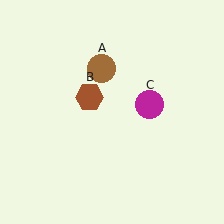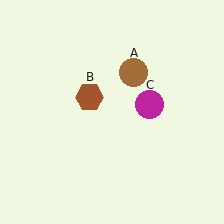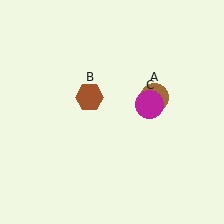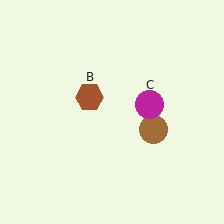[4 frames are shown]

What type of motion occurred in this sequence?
The brown circle (object A) rotated clockwise around the center of the scene.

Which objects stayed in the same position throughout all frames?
Brown hexagon (object B) and magenta circle (object C) remained stationary.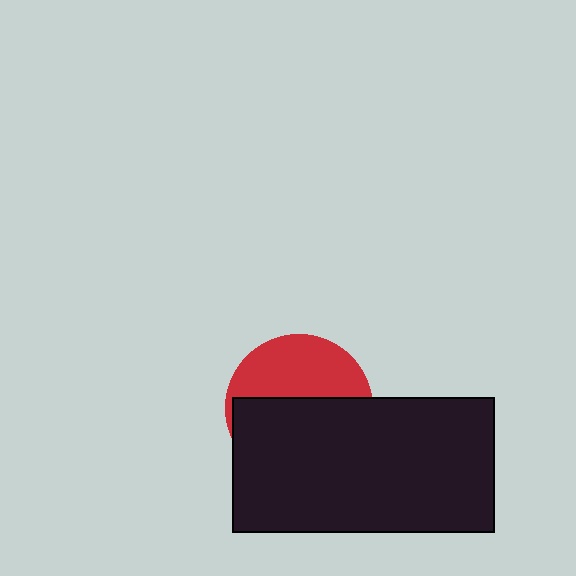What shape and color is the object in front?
The object in front is a black rectangle.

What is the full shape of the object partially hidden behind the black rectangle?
The partially hidden object is a red circle.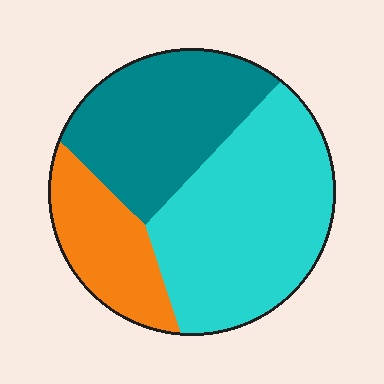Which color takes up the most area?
Cyan, at roughly 45%.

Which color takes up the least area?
Orange, at roughly 20%.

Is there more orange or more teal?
Teal.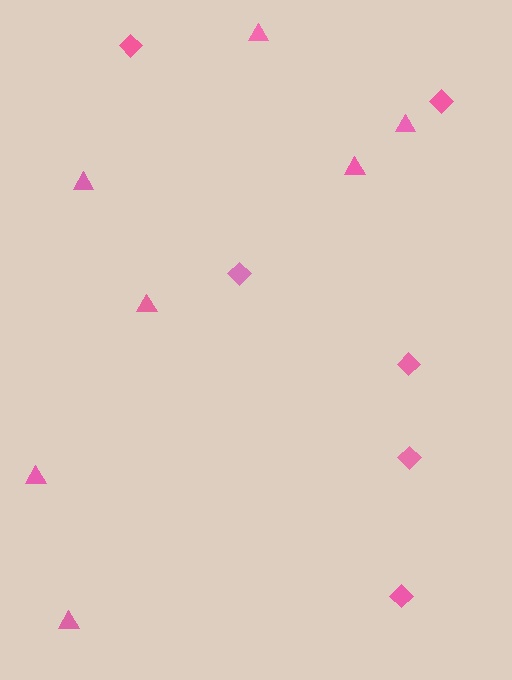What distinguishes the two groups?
There are 2 groups: one group of diamonds (6) and one group of triangles (7).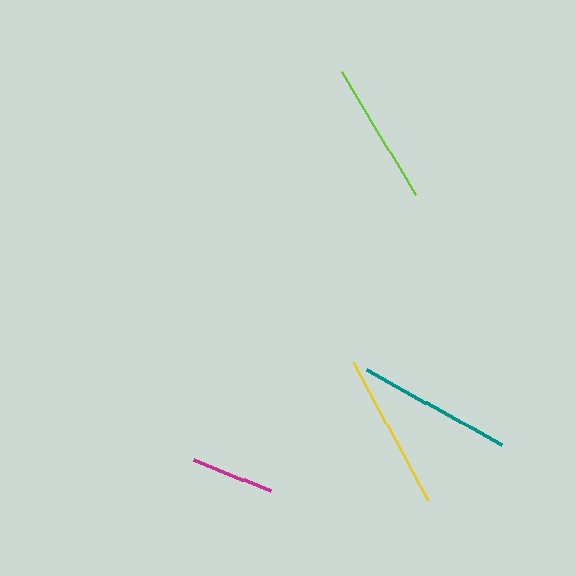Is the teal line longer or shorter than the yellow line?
The yellow line is longer than the teal line.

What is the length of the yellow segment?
The yellow segment is approximately 157 pixels long.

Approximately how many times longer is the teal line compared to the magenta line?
The teal line is approximately 1.9 times the length of the magenta line.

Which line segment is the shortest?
The magenta line is the shortest at approximately 83 pixels.